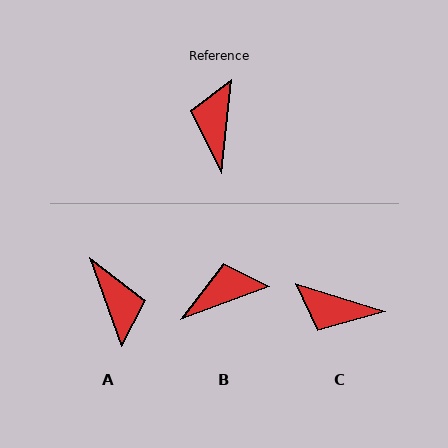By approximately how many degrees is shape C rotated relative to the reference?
Approximately 79 degrees counter-clockwise.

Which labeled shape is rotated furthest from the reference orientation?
A, about 154 degrees away.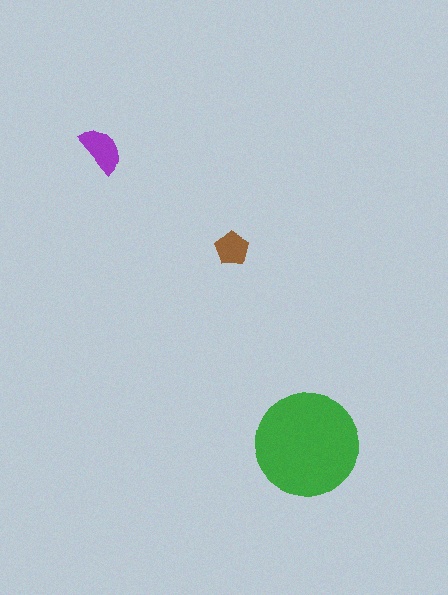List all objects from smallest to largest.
The brown pentagon, the purple semicircle, the green circle.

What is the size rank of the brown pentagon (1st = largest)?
3rd.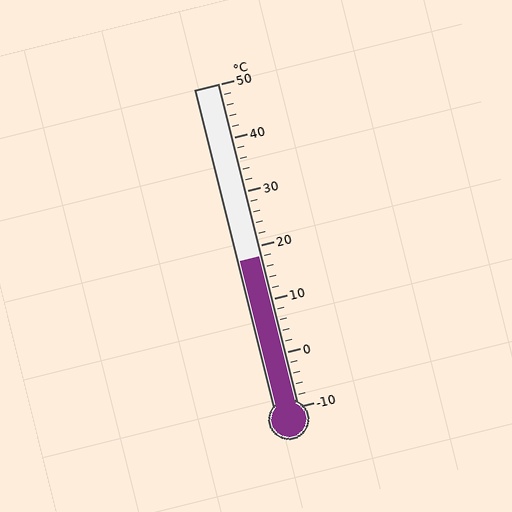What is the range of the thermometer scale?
The thermometer scale ranges from -10°C to 50°C.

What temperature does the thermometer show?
The thermometer shows approximately 18°C.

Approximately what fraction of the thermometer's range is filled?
The thermometer is filled to approximately 45% of its range.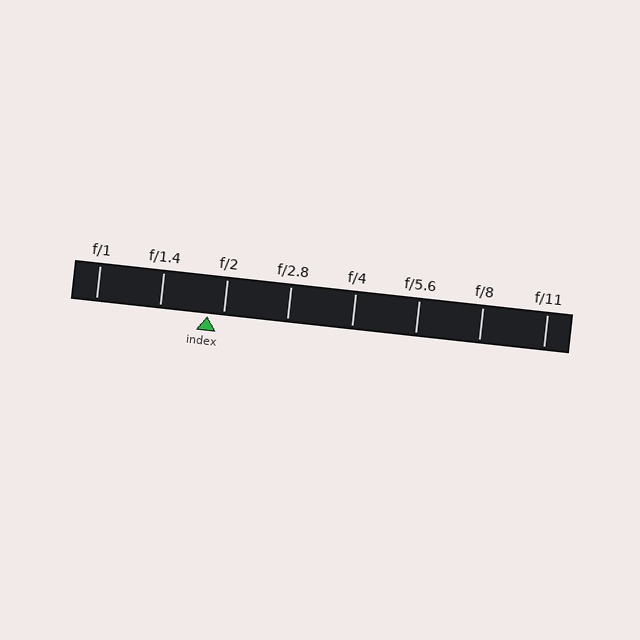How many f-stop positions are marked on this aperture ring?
There are 8 f-stop positions marked.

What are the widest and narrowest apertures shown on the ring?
The widest aperture shown is f/1 and the narrowest is f/11.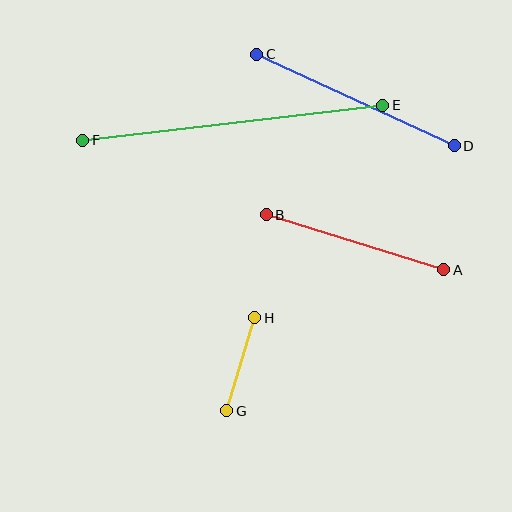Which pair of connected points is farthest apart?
Points E and F are farthest apart.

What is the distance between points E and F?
The distance is approximately 302 pixels.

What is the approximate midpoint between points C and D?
The midpoint is at approximately (355, 100) pixels.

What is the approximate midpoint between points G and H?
The midpoint is at approximately (241, 364) pixels.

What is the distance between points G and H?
The distance is approximately 97 pixels.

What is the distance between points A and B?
The distance is approximately 186 pixels.